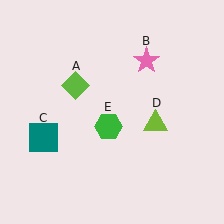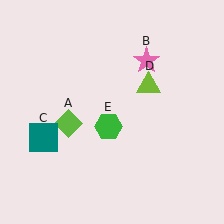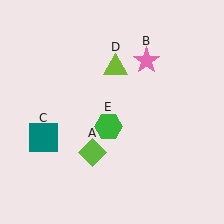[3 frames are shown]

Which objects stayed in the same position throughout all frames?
Pink star (object B) and teal square (object C) and green hexagon (object E) remained stationary.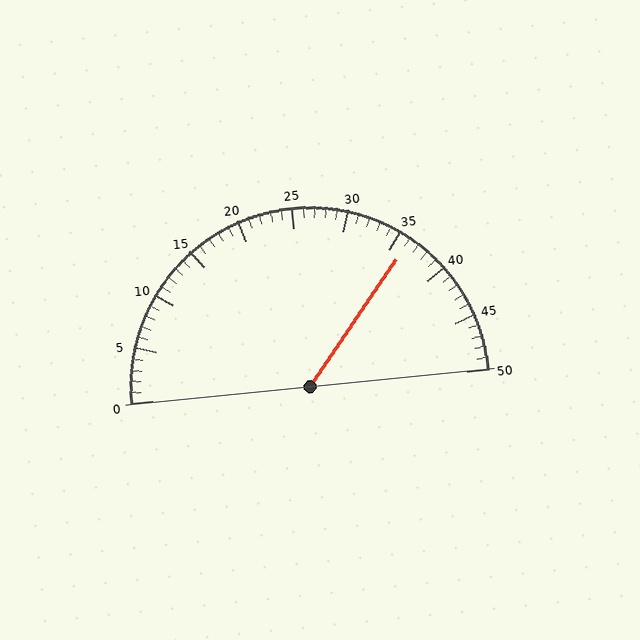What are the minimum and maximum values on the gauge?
The gauge ranges from 0 to 50.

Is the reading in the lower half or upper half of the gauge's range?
The reading is in the upper half of the range (0 to 50).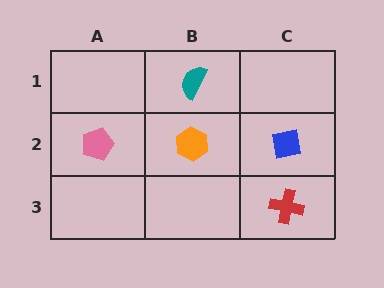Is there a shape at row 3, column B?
No, that cell is empty.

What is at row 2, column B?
An orange hexagon.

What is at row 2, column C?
A blue square.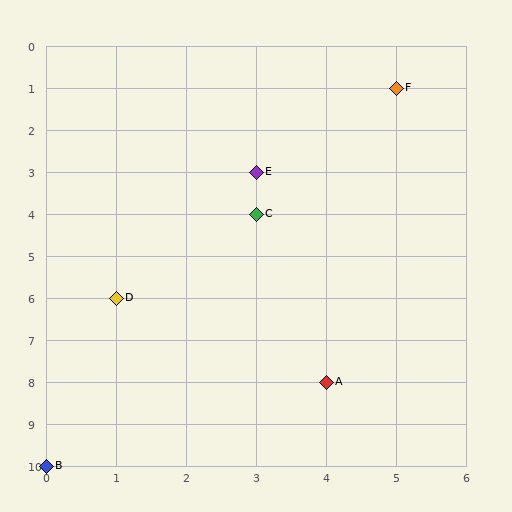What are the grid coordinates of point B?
Point B is at grid coordinates (0, 10).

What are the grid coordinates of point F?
Point F is at grid coordinates (5, 1).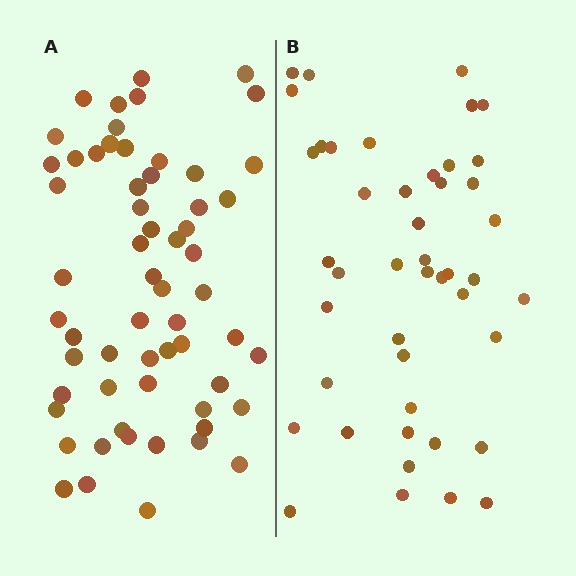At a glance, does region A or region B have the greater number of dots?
Region A (the left region) has more dots.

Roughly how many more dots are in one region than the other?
Region A has approximately 15 more dots than region B.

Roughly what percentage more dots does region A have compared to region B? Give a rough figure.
About 35% more.